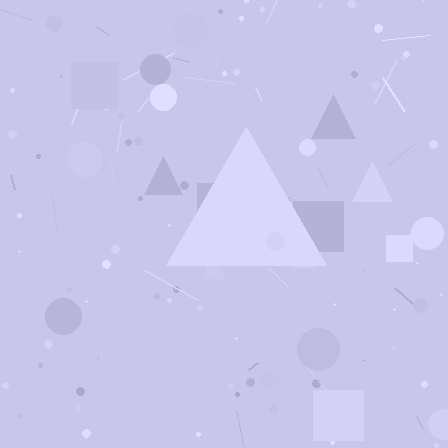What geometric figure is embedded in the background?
A triangle is embedded in the background.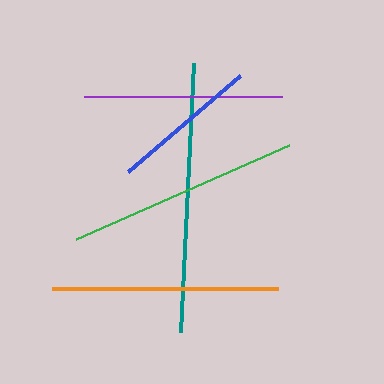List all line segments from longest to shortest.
From longest to shortest: teal, green, orange, purple, blue.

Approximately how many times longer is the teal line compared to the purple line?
The teal line is approximately 1.4 times the length of the purple line.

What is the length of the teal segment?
The teal segment is approximately 270 pixels long.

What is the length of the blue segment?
The blue segment is approximately 147 pixels long.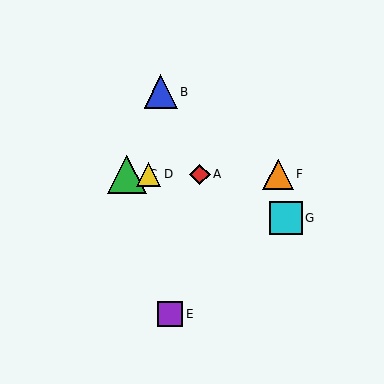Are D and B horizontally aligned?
No, D is at y≈174 and B is at y≈92.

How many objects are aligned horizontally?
4 objects (A, C, D, F) are aligned horizontally.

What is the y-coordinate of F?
Object F is at y≈174.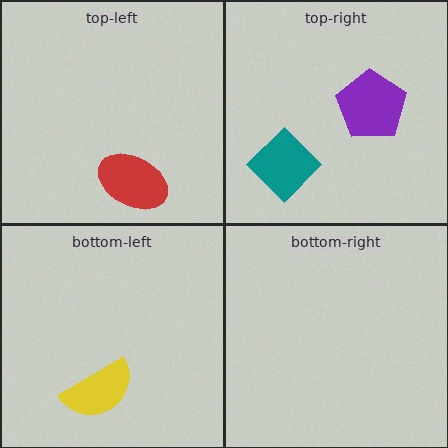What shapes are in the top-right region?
The purple pentagon, the teal diamond.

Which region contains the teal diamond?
The top-right region.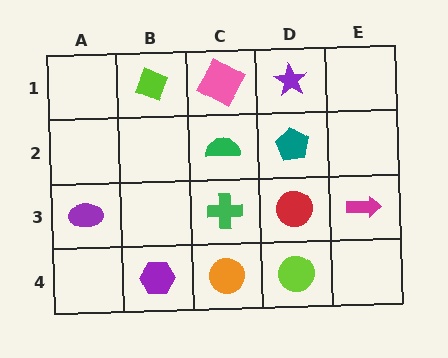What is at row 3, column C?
A green cross.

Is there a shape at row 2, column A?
No, that cell is empty.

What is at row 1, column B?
A lime diamond.